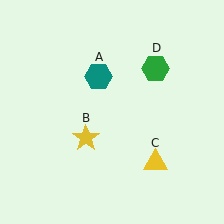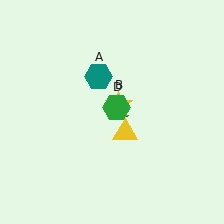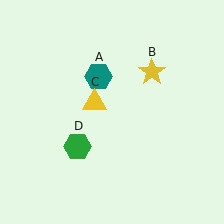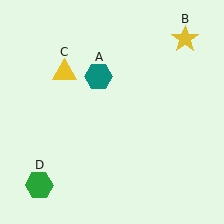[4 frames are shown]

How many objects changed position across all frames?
3 objects changed position: yellow star (object B), yellow triangle (object C), green hexagon (object D).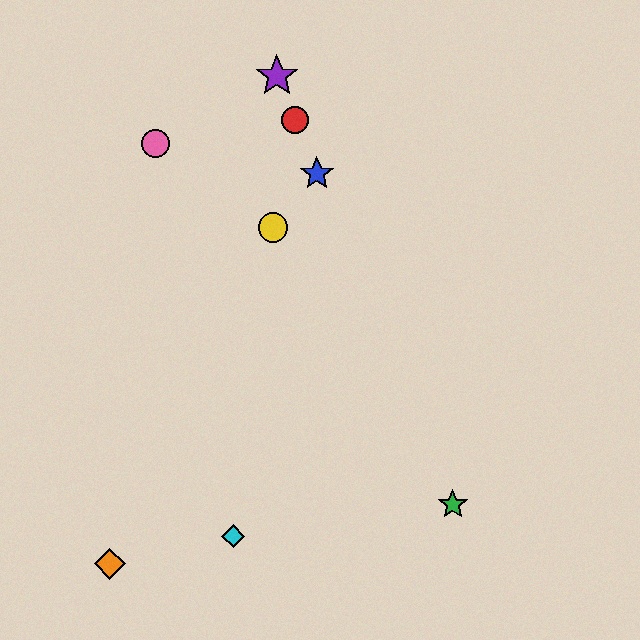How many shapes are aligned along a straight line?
4 shapes (the red circle, the blue star, the green star, the purple star) are aligned along a straight line.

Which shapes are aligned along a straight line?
The red circle, the blue star, the green star, the purple star are aligned along a straight line.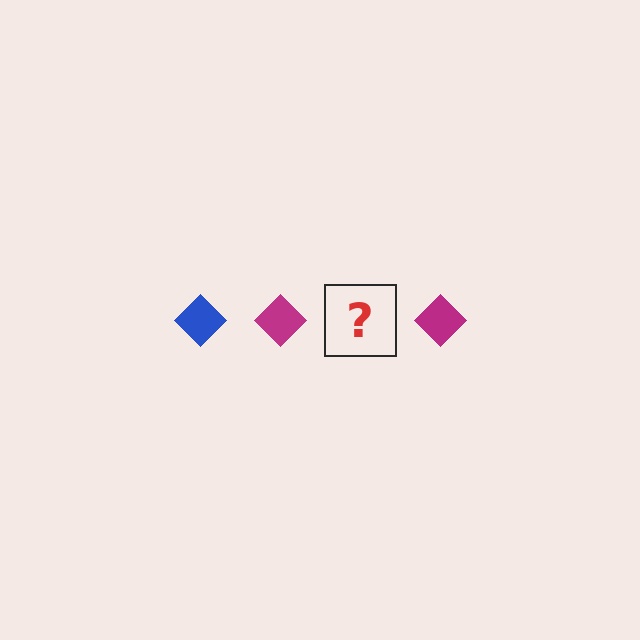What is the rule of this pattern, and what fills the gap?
The rule is that the pattern cycles through blue, magenta diamonds. The gap should be filled with a blue diamond.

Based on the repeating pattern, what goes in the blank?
The blank should be a blue diamond.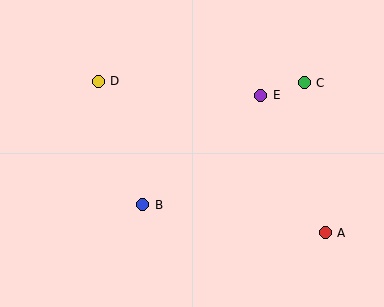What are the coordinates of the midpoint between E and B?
The midpoint between E and B is at (202, 150).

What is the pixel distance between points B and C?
The distance between B and C is 202 pixels.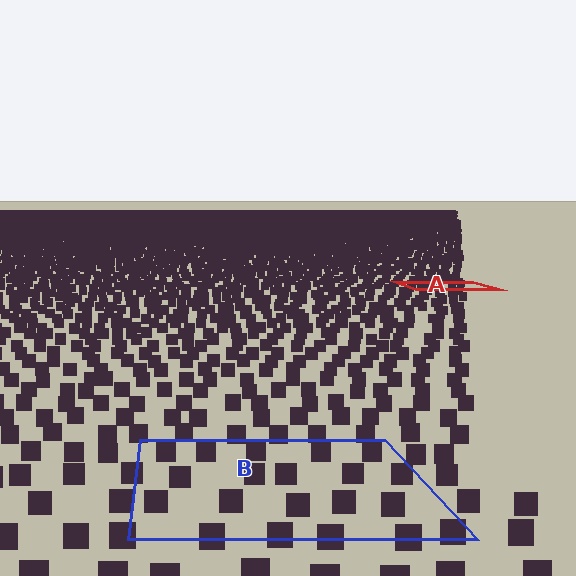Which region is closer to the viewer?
Region B is closer. The texture elements there are larger and more spread out.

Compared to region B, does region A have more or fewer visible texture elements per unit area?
Region A has more texture elements per unit area — they are packed more densely because it is farther away.